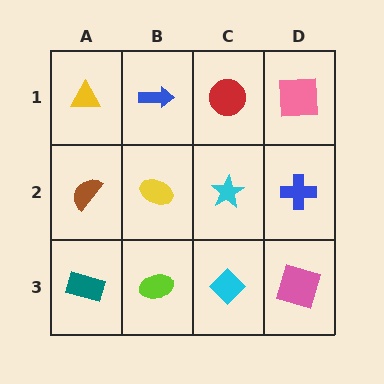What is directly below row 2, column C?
A cyan diamond.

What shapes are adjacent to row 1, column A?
A brown semicircle (row 2, column A), a blue arrow (row 1, column B).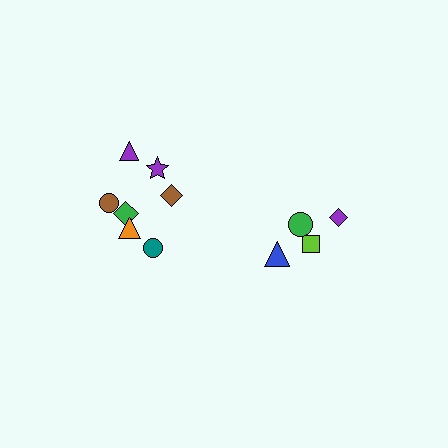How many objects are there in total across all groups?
There are 11 objects.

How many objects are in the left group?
There are 7 objects.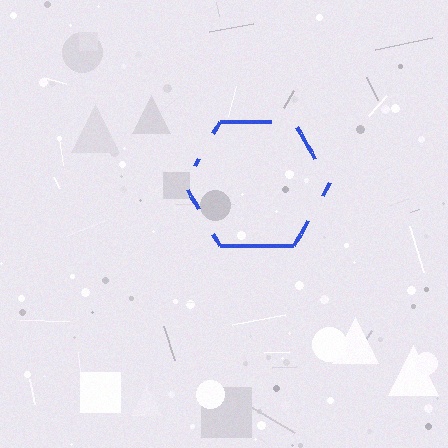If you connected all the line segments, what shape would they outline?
They would outline a hexagon.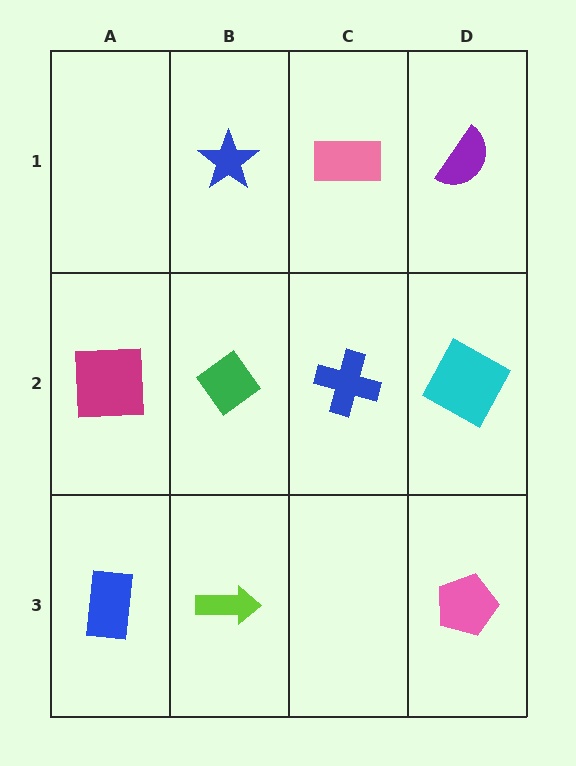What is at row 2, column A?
A magenta square.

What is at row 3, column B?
A lime arrow.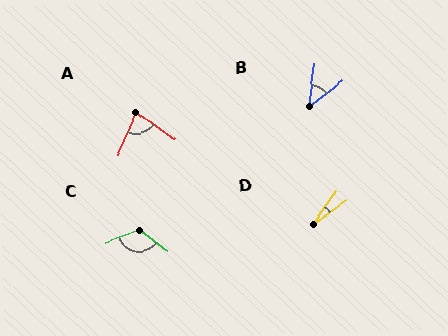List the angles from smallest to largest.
D (19°), B (45°), A (79°), C (122°).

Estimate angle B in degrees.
Approximately 45 degrees.